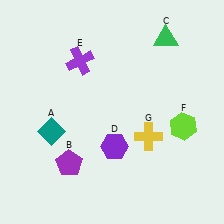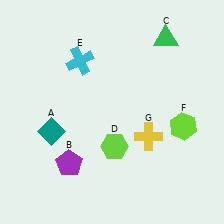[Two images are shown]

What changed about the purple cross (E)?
In Image 1, E is purple. In Image 2, it changed to cyan.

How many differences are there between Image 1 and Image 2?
There are 2 differences between the two images.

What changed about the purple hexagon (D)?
In Image 1, D is purple. In Image 2, it changed to lime.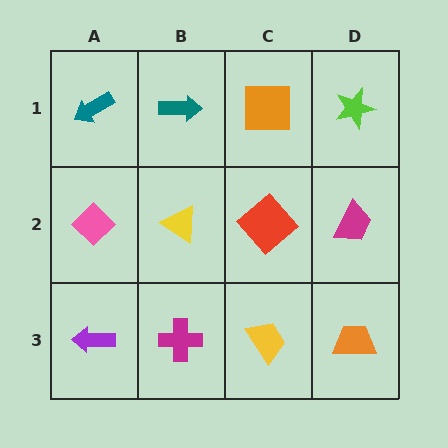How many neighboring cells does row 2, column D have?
3.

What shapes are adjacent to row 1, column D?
A magenta trapezoid (row 2, column D), an orange square (row 1, column C).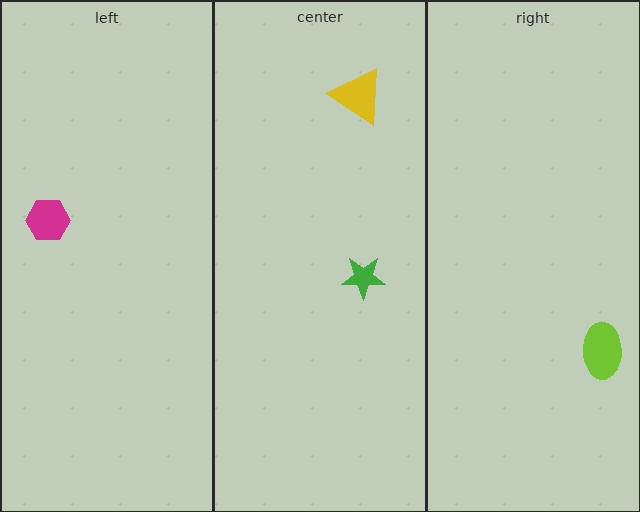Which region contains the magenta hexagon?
The left region.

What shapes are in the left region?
The magenta hexagon.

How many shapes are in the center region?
2.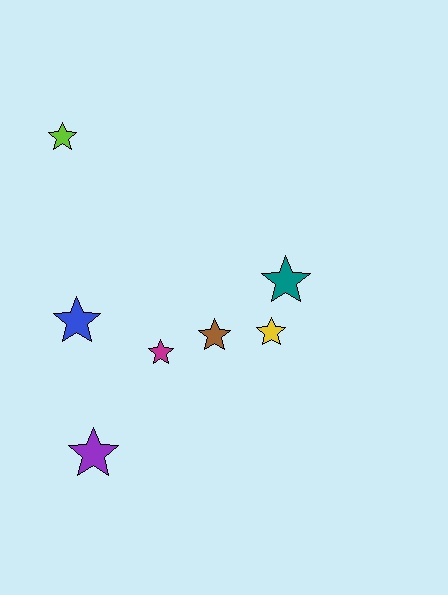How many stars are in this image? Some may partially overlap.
There are 7 stars.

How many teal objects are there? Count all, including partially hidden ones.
There is 1 teal object.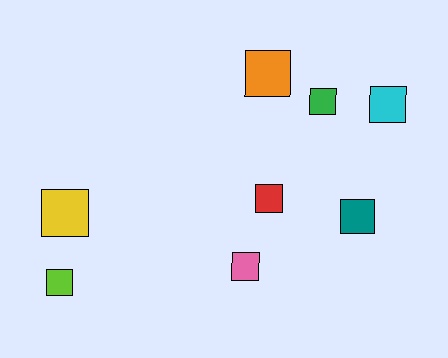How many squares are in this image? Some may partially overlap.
There are 8 squares.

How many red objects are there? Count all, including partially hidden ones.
There is 1 red object.